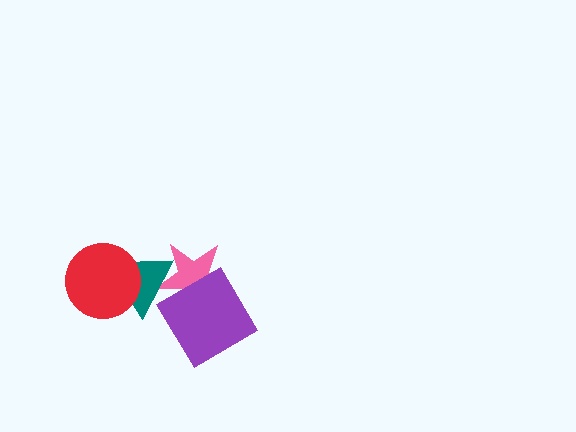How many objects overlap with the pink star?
2 objects overlap with the pink star.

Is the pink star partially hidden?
Yes, it is partially covered by another shape.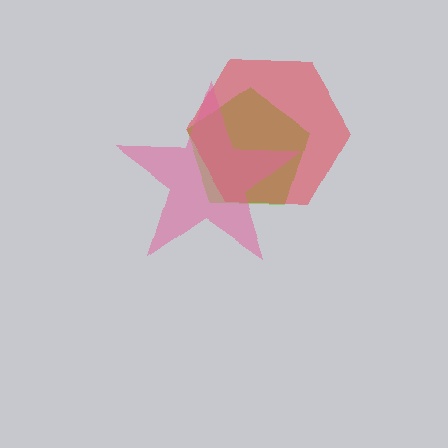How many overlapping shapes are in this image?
There are 3 overlapping shapes in the image.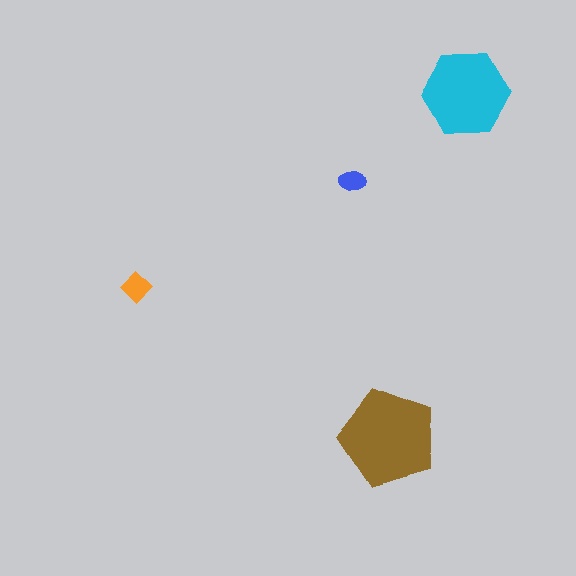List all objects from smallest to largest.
The blue ellipse, the orange diamond, the cyan hexagon, the brown pentagon.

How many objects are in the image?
There are 4 objects in the image.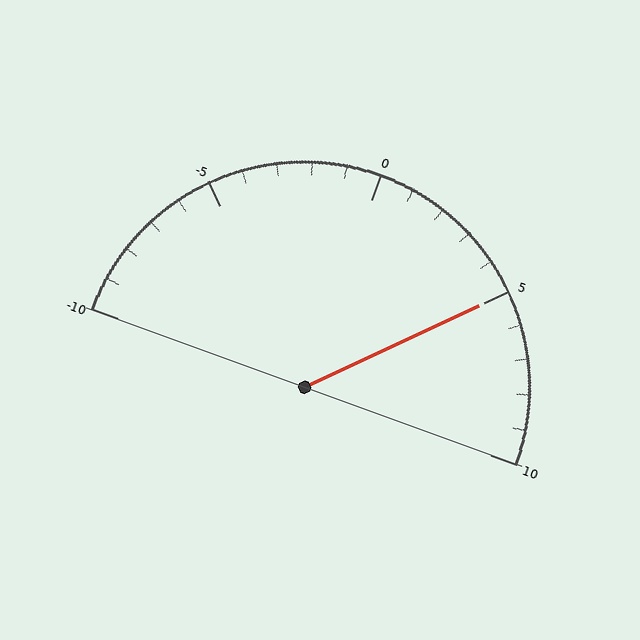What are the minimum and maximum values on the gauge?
The gauge ranges from -10 to 10.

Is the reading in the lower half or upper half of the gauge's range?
The reading is in the upper half of the range (-10 to 10).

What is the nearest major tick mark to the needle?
The nearest major tick mark is 5.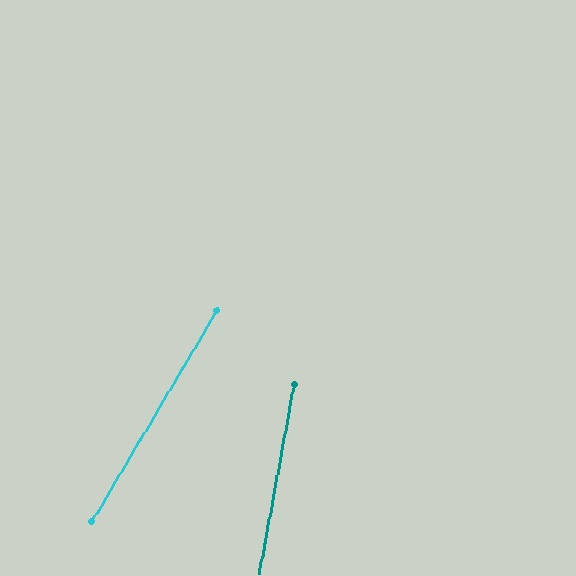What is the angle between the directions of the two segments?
Approximately 20 degrees.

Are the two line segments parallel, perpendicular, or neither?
Neither parallel nor perpendicular — they differ by about 20°.